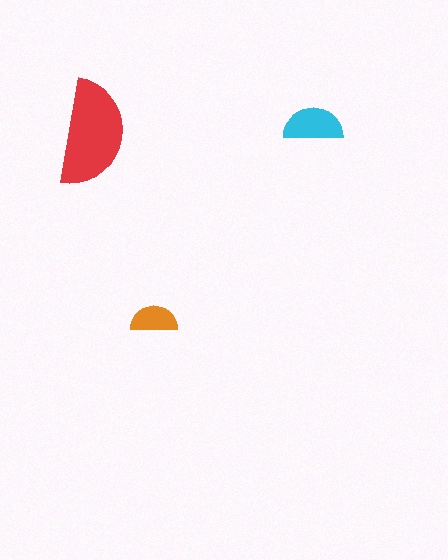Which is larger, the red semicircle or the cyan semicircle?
The red one.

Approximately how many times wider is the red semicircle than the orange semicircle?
About 2 times wider.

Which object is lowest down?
The orange semicircle is bottommost.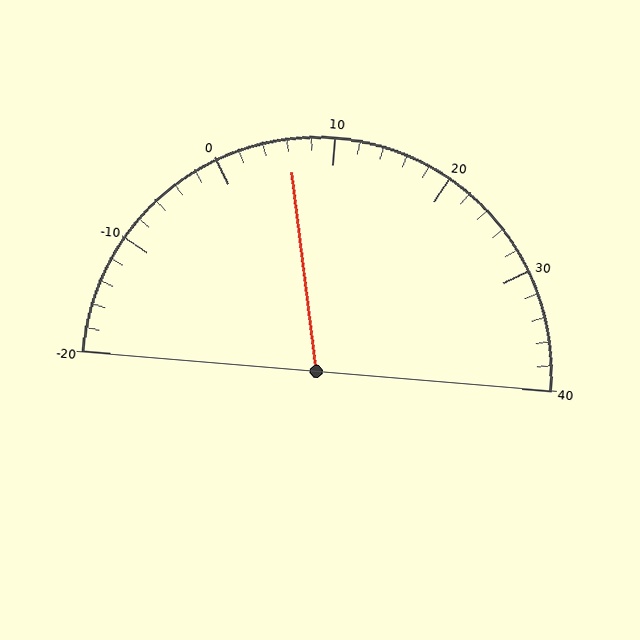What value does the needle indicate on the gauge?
The needle indicates approximately 6.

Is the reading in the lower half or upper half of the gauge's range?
The reading is in the lower half of the range (-20 to 40).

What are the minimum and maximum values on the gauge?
The gauge ranges from -20 to 40.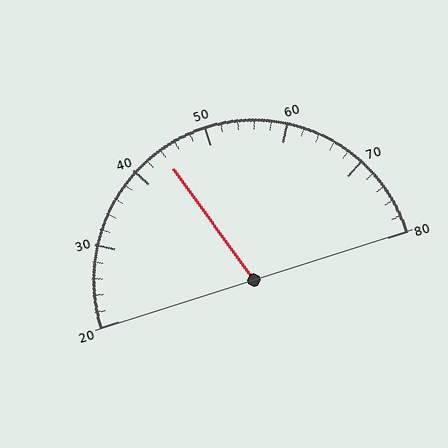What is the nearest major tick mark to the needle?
The nearest major tick mark is 40.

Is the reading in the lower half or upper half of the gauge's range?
The reading is in the lower half of the range (20 to 80).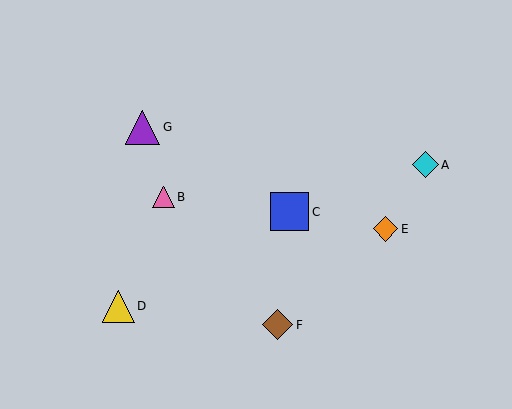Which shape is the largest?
The blue square (labeled C) is the largest.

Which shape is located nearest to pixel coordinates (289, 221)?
The blue square (labeled C) at (290, 212) is nearest to that location.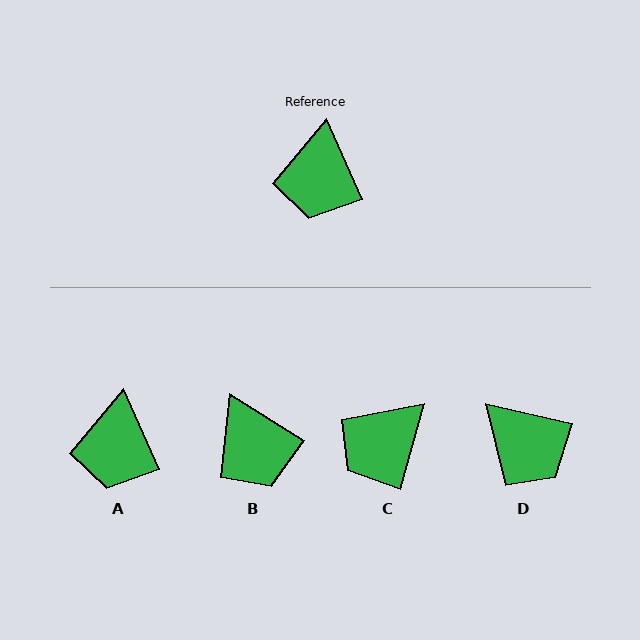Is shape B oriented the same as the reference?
No, it is off by about 34 degrees.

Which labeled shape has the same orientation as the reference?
A.